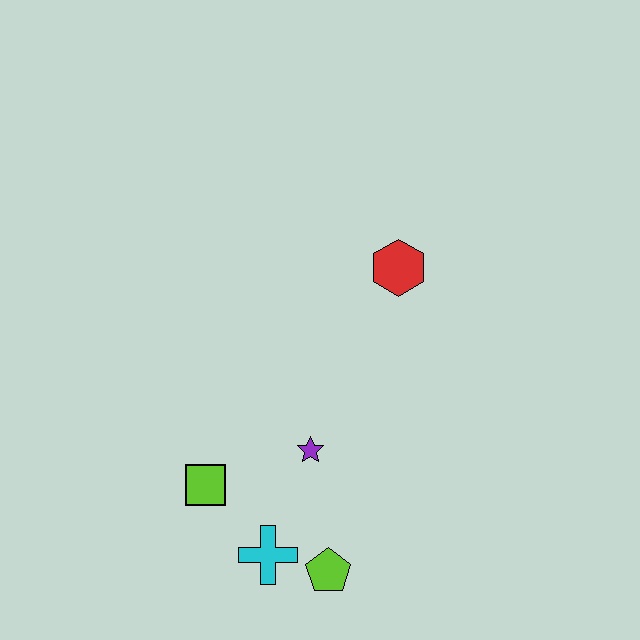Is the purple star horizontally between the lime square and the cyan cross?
No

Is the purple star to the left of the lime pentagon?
Yes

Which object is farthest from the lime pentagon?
The red hexagon is farthest from the lime pentagon.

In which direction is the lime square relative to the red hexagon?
The lime square is below the red hexagon.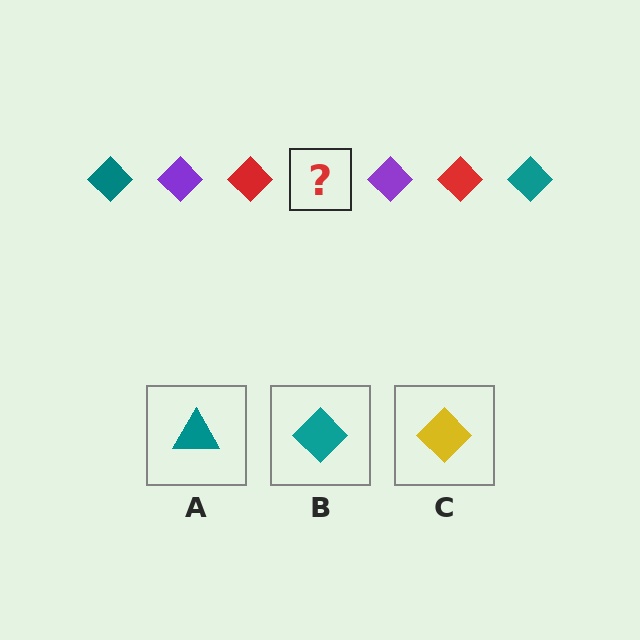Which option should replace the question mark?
Option B.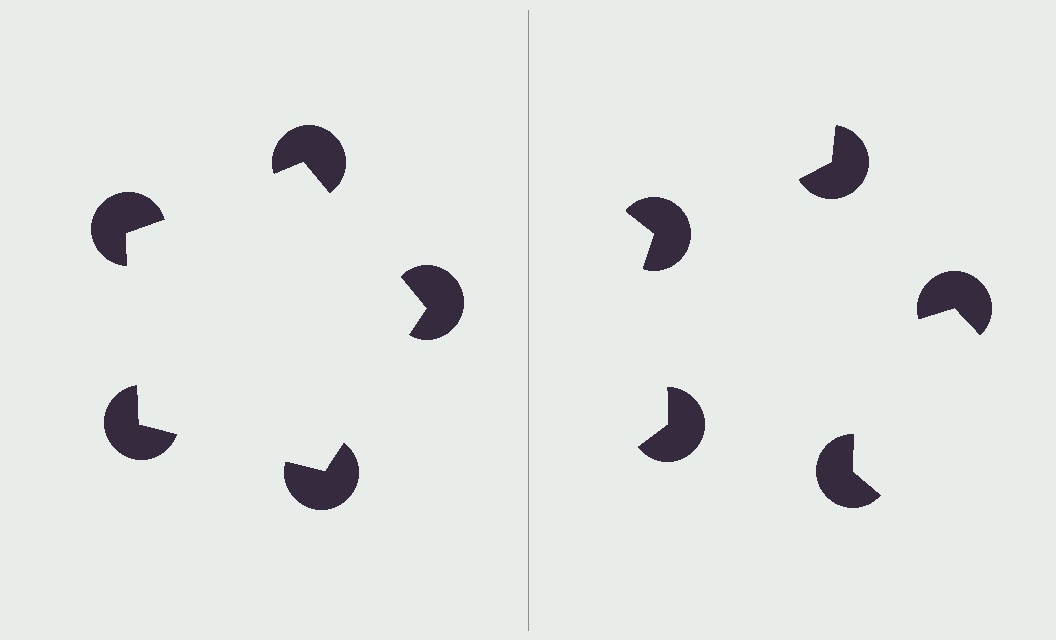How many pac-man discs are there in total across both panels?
10 — 5 on each side.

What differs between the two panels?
The pac-man discs are positioned identically on both sides; only the wedge orientations differ. On the left they align to a pentagon; on the right they are misaligned.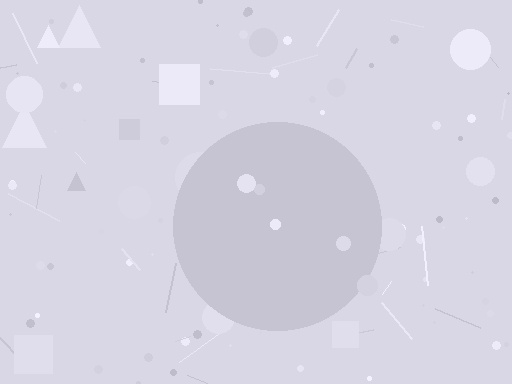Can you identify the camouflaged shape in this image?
The camouflaged shape is a circle.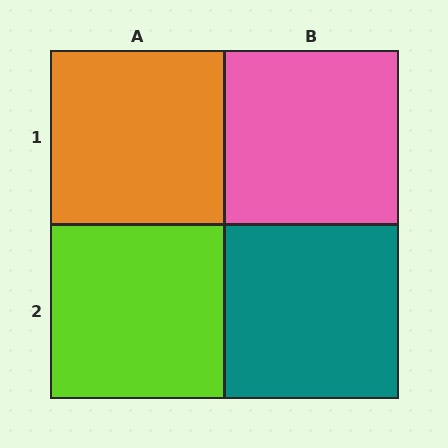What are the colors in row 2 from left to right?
Lime, teal.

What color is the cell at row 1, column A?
Orange.